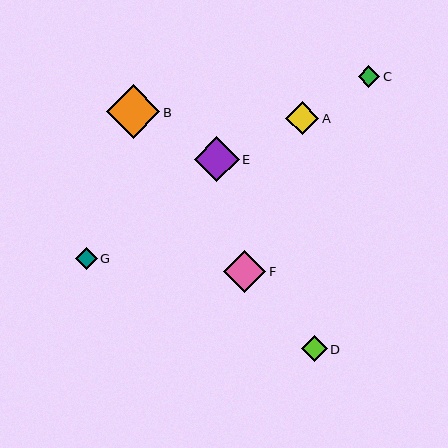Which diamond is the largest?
Diamond B is the largest with a size of approximately 53 pixels.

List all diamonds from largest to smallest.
From largest to smallest: B, E, F, A, D, C, G.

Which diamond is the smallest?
Diamond G is the smallest with a size of approximately 22 pixels.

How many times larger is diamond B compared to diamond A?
Diamond B is approximately 1.6 times the size of diamond A.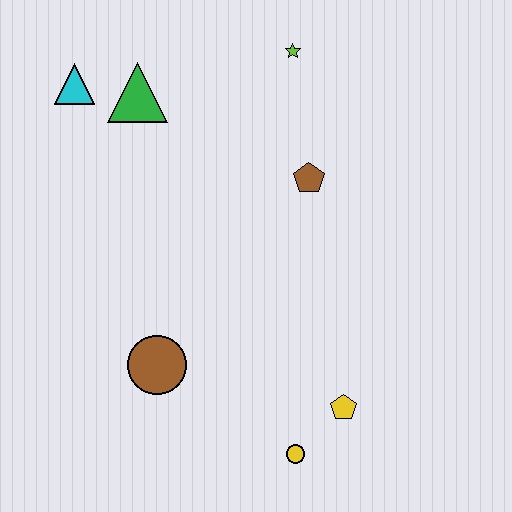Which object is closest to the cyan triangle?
The green triangle is closest to the cyan triangle.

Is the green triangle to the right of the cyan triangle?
Yes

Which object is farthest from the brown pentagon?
The yellow circle is farthest from the brown pentagon.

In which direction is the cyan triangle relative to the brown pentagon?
The cyan triangle is to the left of the brown pentagon.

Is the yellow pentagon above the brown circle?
No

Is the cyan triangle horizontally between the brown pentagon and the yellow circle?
No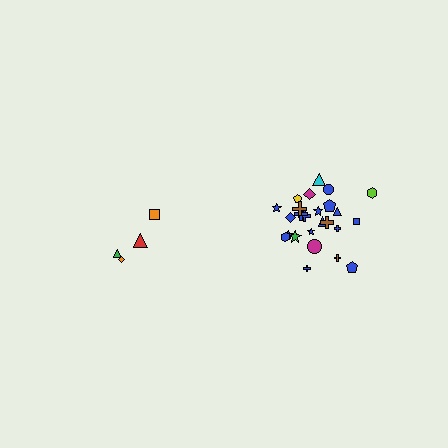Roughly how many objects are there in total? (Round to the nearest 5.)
Roughly 30 objects in total.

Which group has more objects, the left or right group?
The right group.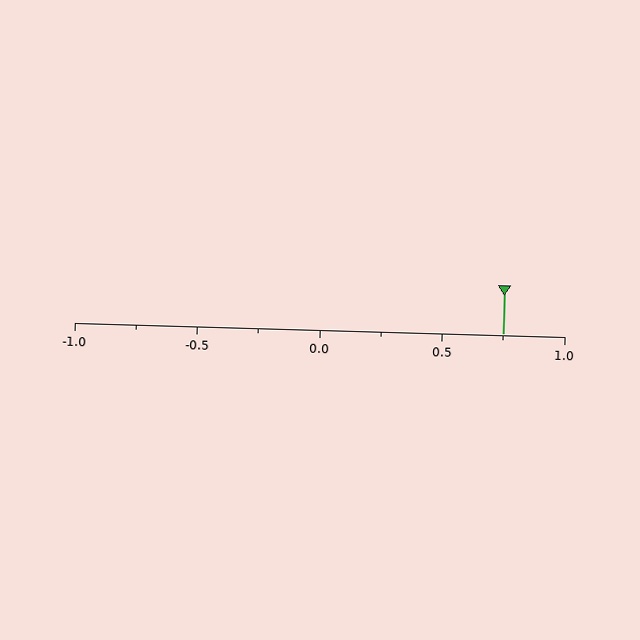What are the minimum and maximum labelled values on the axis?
The axis runs from -1.0 to 1.0.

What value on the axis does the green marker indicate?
The marker indicates approximately 0.75.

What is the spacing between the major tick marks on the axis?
The major ticks are spaced 0.5 apart.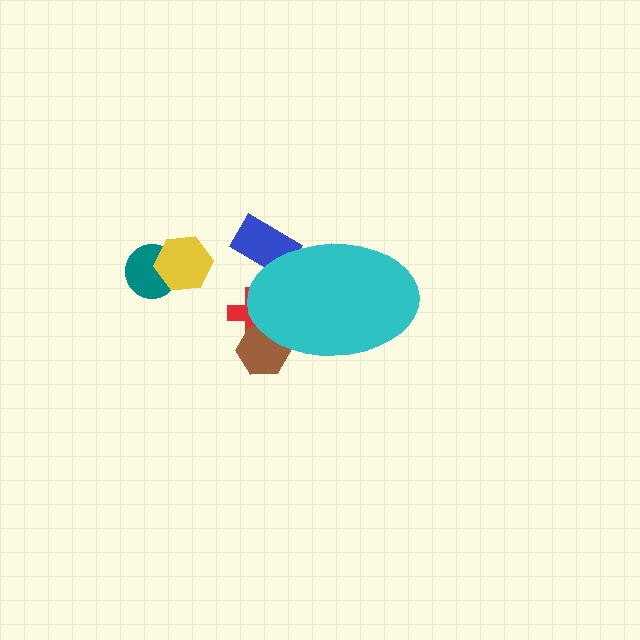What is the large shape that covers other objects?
A cyan ellipse.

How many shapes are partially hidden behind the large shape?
3 shapes are partially hidden.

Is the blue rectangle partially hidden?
Yes, the blue rectangle is partially hidden behind the cyan ellipse.